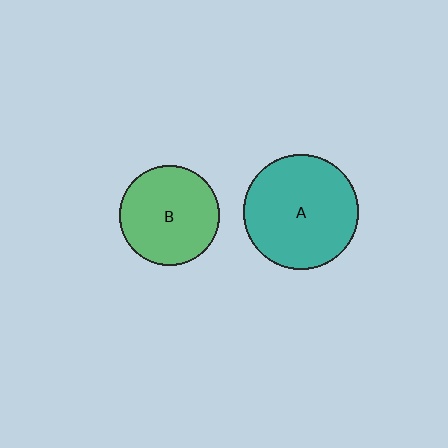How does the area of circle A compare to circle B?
Approximately 1.3 times.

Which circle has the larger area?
Circle A (teal).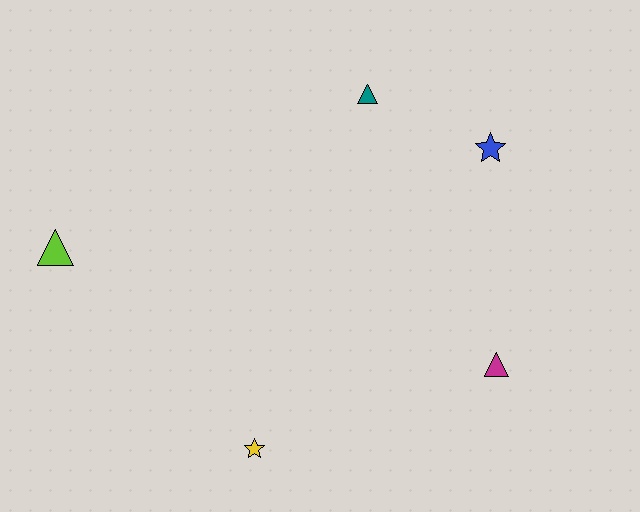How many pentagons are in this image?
There are no pentagons.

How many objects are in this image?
There are 5 objects.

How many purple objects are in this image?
There are no purple objects.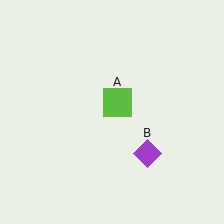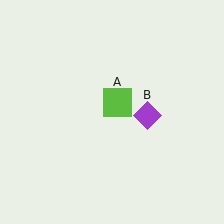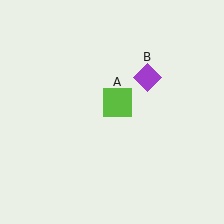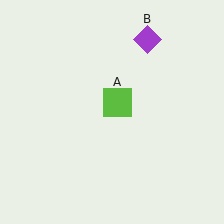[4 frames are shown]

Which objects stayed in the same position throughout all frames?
Lime square (object A) remained stationary.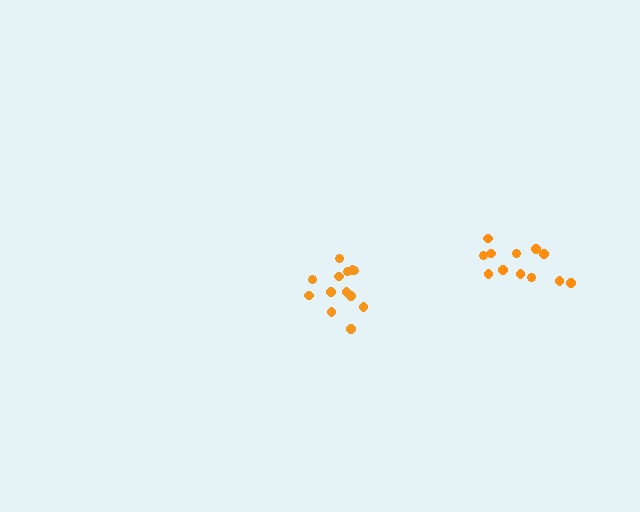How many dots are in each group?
Group 1: 13 dots, Group 2: 12 dots (25 total).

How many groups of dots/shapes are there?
There are 2 groups.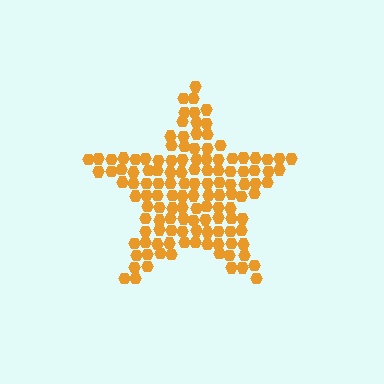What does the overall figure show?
The overall figure shows a star.